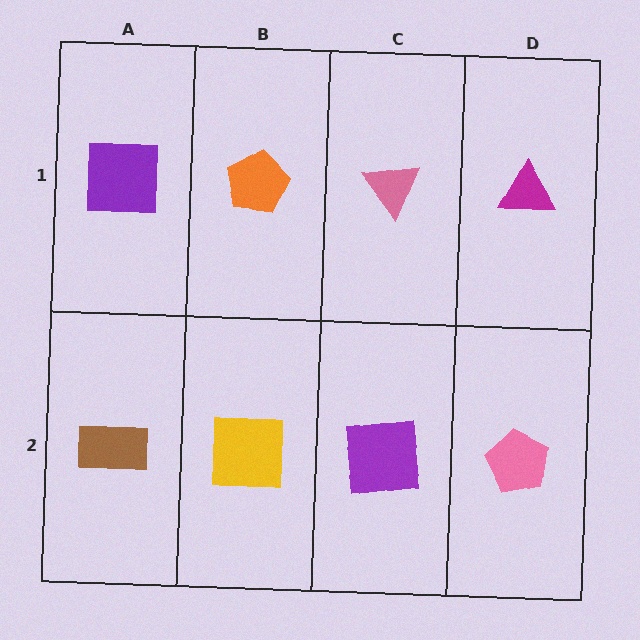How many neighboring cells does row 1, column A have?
2.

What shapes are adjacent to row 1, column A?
A brown rectangle (row 2, column A), an orange pentagon (row 1, column B).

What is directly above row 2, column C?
A pink triangle.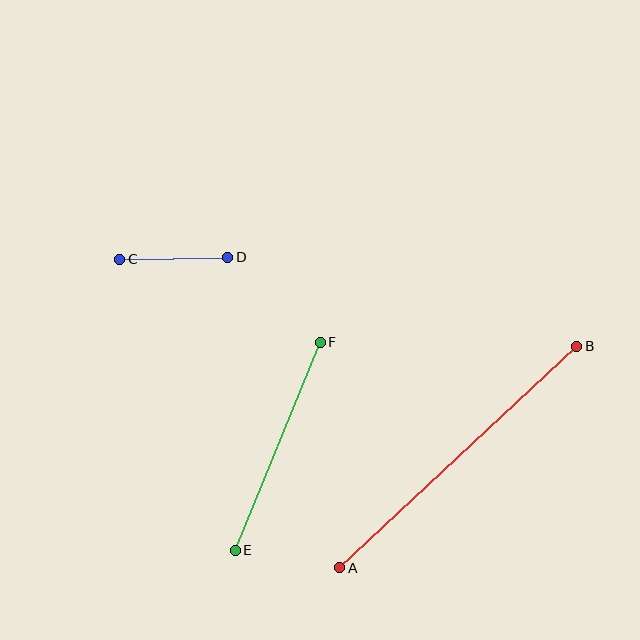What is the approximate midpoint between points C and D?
The midpoint is at approximately (174, 258) pixels.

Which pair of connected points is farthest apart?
Points A and B are farthest apart.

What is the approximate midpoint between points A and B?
The midpoint is at approximately (458, 457) pixels.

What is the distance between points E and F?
The distance is approximately 225 pixels.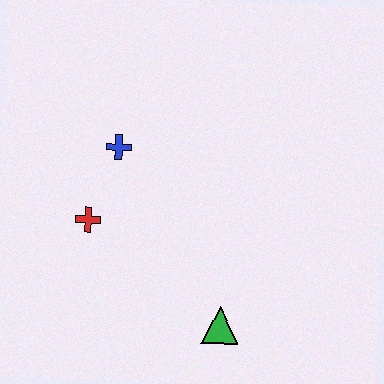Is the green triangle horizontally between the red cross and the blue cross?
No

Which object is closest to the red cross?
The blue cross is closest to the red cross.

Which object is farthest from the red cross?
The green triangle is farthest from the red cross.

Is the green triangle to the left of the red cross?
No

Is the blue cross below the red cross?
No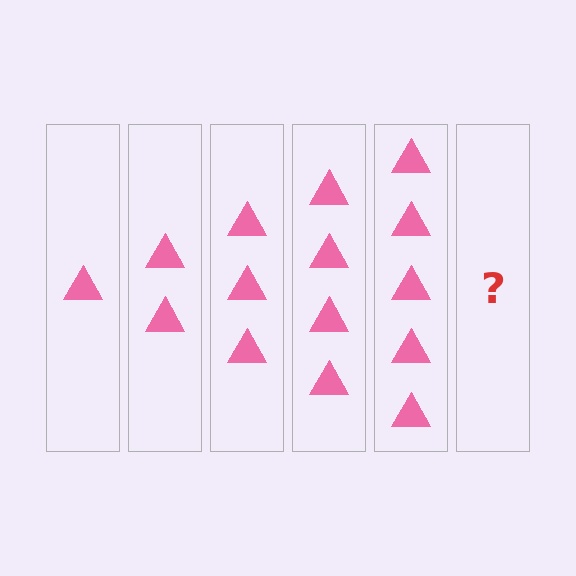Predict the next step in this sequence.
The next step is 6 triangles.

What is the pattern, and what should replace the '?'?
The pattern is that each step adds one more triangle. The '?' should be 6 triangles.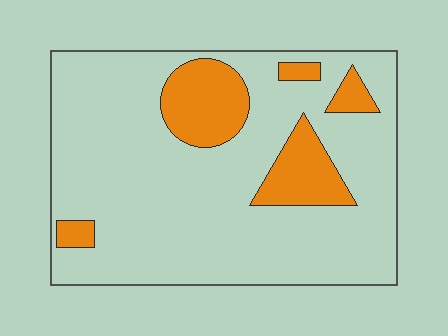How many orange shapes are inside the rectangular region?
5.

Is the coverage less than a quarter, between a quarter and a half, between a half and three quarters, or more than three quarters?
Less than a quarter.